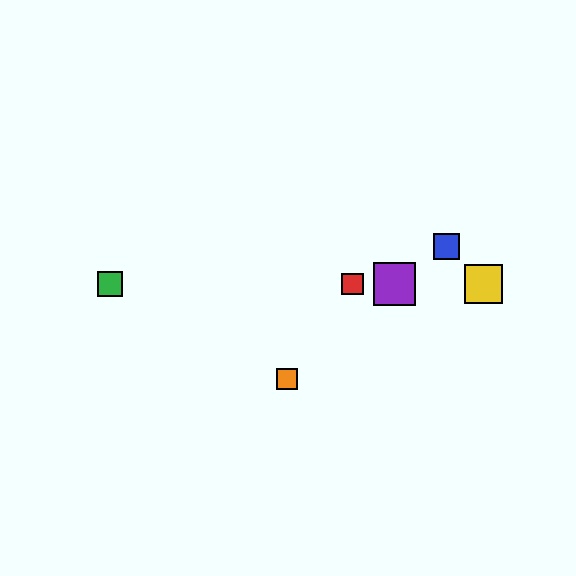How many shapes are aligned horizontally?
4 shapes (the red square, the green square, the yellow square, the purple square) are aligned horizontally.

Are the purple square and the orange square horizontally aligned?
No, the purple square is at y≈284 and the orange square is at y≈379.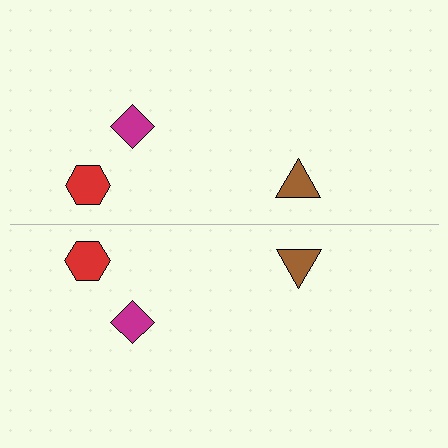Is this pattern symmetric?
Yes, this pattern has bilateral (reflection) symmetry.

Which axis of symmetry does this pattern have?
The pattern has a horizontal axis of symmetry running through the center of the image.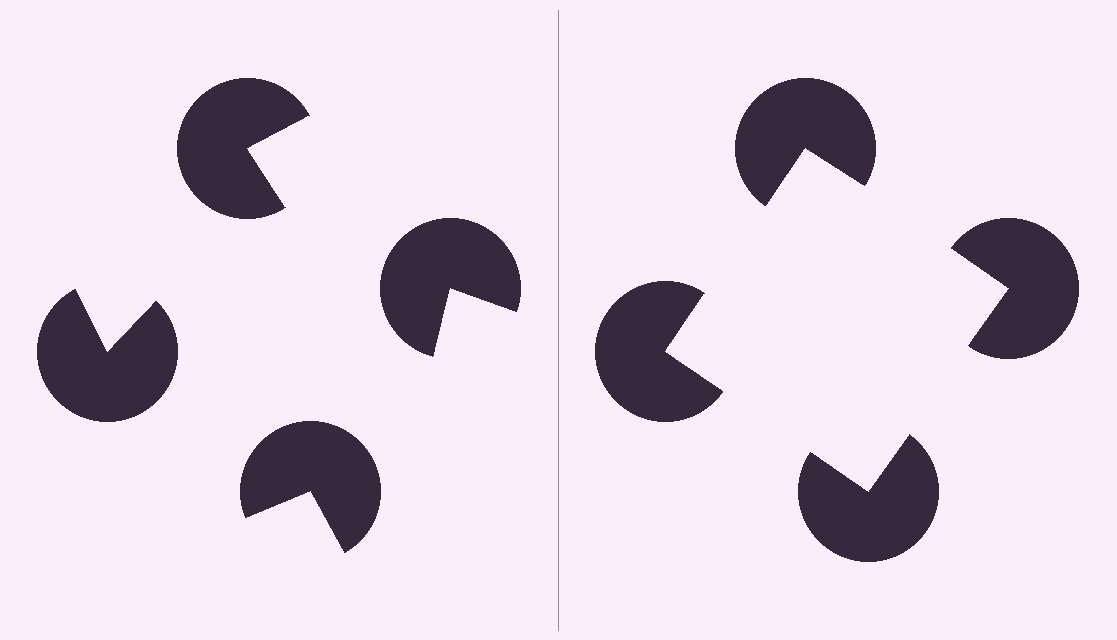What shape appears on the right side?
An illusory square.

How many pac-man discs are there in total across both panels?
8 — 4 on each side.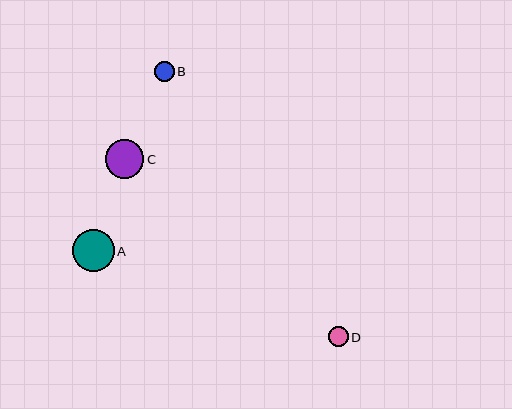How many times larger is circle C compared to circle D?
Circle C is approximately 1.9 times the size of circle D.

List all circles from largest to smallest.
From largest to smallest: A, C, D, B.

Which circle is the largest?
Circle A is the largest with a size of approximately 42 pixels.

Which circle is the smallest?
Circle B is the smallest with a size of approximately 19 pixels.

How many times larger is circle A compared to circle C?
Circle A is approximately 1.1 times the size of circle C.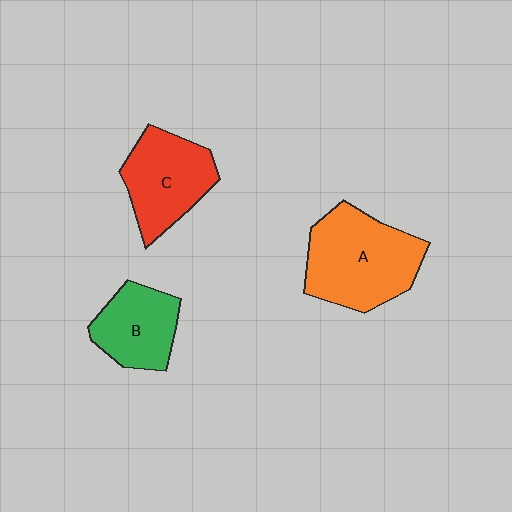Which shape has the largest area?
Shape A (orange).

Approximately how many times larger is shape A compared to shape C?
Approximately 1.3 times.